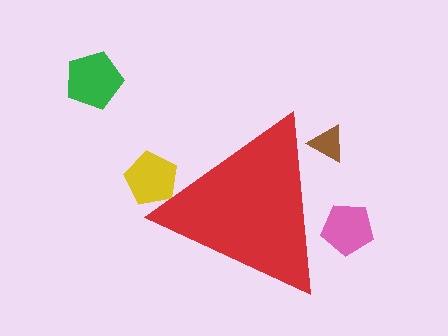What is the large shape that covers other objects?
A red triangle.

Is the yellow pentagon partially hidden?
Yes, the yellow pentagon is partially hidden behind the red triangle.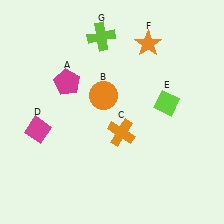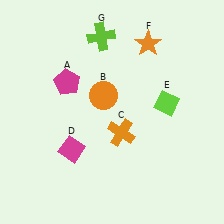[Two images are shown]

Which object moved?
The magenta diamond (D) moved right.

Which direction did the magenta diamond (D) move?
The magenta diamond (D) moved right.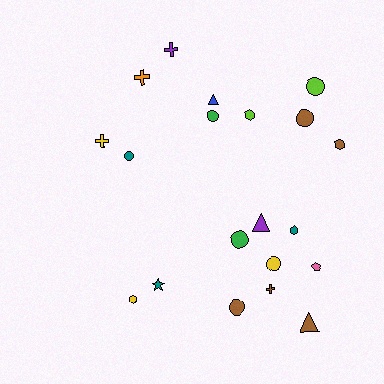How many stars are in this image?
There is 1 star.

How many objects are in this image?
There are 20 objects.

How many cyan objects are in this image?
There are no cyan objects.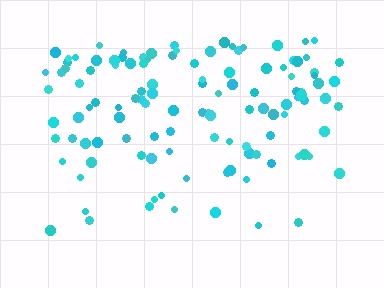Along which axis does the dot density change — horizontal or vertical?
Vertical.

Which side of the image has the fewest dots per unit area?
The bottom.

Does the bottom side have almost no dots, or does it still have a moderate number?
Still a moderate number, just noticeably fewer than the top.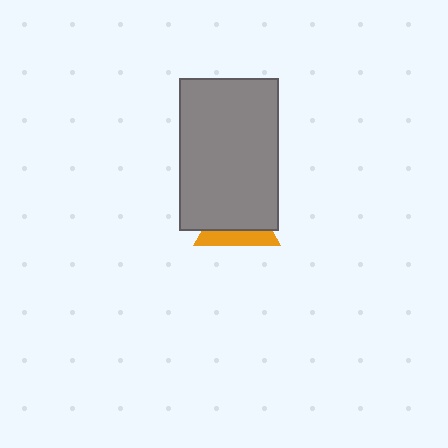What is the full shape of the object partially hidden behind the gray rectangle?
The partially hidden object is an orange triangle.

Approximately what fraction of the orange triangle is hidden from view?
Roughly 67% of the orange triangle is hidden behind the gray rectangle.